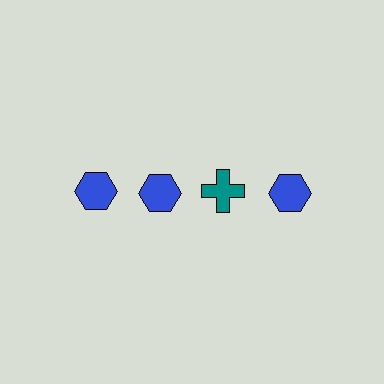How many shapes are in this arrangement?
There are 4 shapes arranged in a grid pattern.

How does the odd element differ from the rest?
It differs in both color (teal instead of blue) and shape (cross instead of hexagon).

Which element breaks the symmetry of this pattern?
The teal cross in the top row, center column breaks the symmetry. All other shapes are blue hexagons.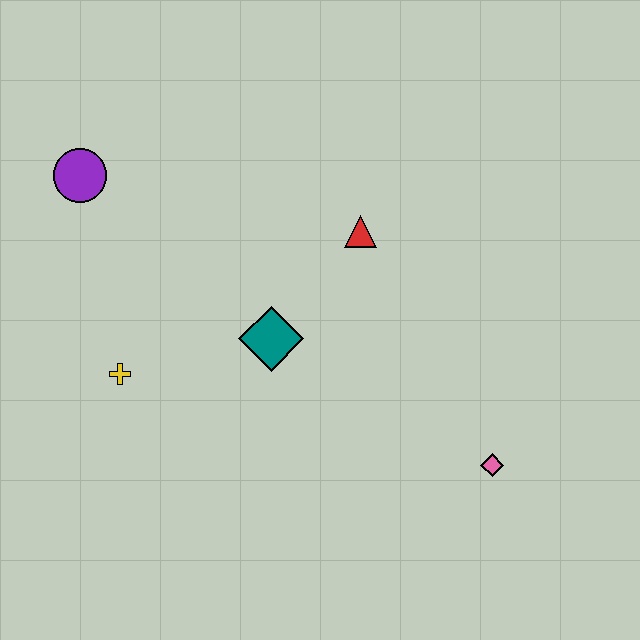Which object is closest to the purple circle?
The yellow cross is closest to the purple circle.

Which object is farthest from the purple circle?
The pink diamond is farthest from the purple circle.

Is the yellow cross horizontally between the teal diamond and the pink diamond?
No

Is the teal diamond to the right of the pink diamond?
No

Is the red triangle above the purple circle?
No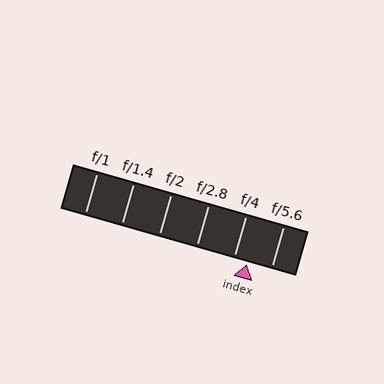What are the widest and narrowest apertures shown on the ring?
The widest aperture shown is f/1 and the narrowest is f/5.6.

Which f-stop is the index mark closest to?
The index mark is closest to f/4.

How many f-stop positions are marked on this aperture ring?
There are 6 f-stop positions marked.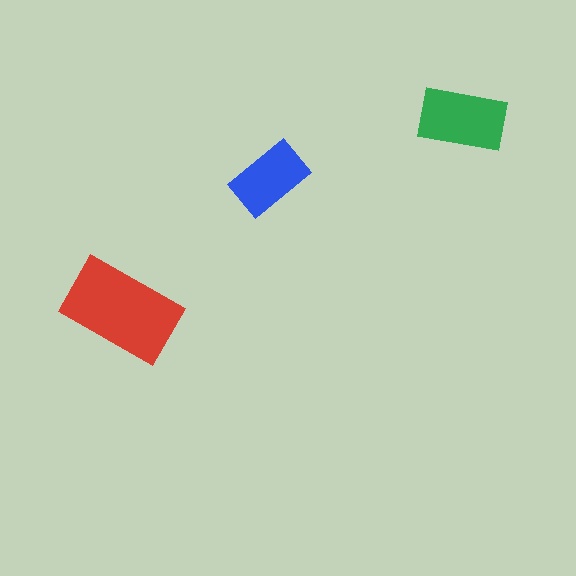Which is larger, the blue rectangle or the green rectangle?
The green one.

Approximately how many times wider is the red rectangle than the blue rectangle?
About 1.5 times wider.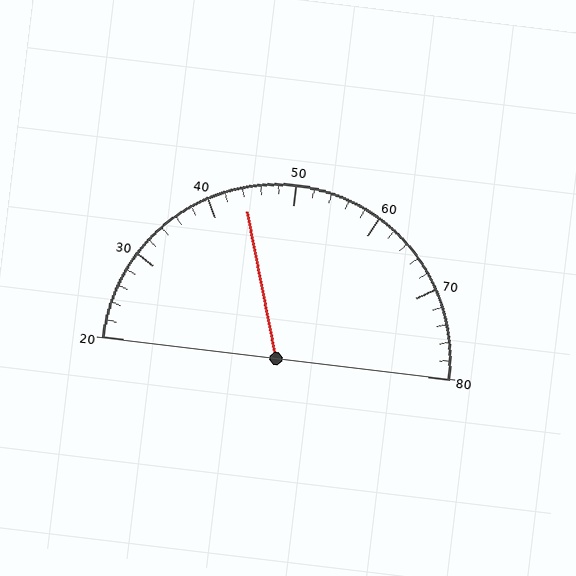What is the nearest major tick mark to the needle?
The nearest major tick mark is 40.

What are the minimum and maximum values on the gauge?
The gauge ranges from 20 to 80.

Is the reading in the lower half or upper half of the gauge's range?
The reading is in the lower half of the range (20 to 80).